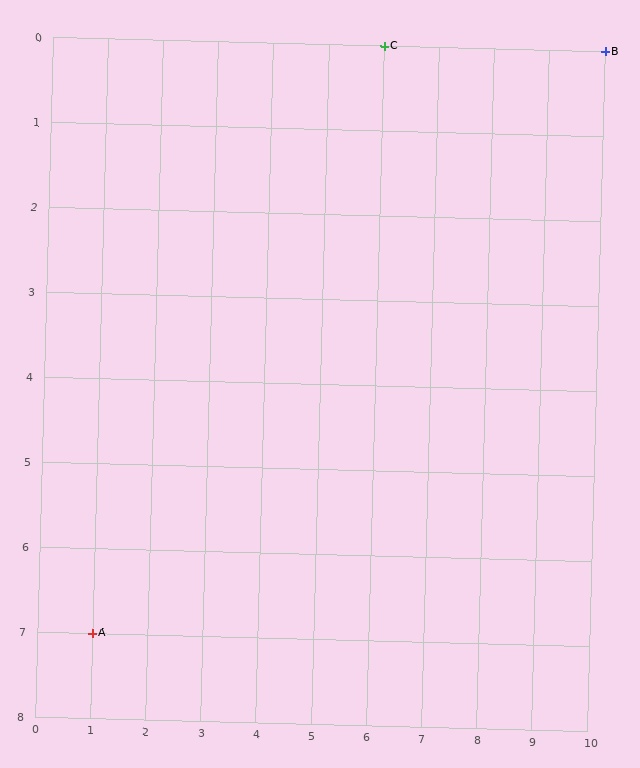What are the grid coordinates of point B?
Point B is at grid coordinates (10, 0).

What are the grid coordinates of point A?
Point A is at grid coordinates (1, 7).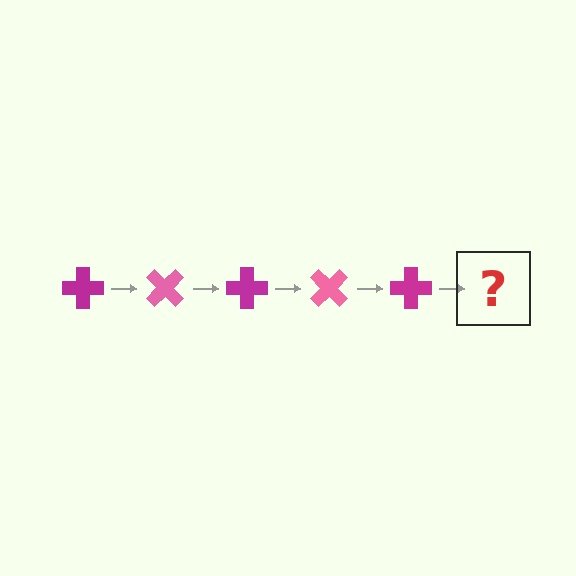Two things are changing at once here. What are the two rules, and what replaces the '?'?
The two rules are that it rotates 45 degrees each step and the color cycles through magenta and pink. The '?' should be a pink cross, rotated 225 degrees from the start.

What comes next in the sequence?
The next element should be a pink cross, rotated 225 degrees from the start.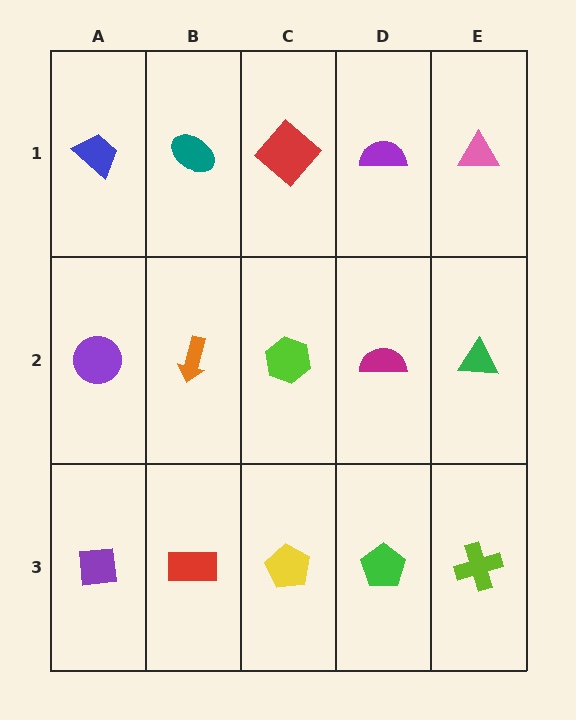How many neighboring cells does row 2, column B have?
4.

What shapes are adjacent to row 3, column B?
An orange arrow (row 2, column B), a purple square (row 3, column A), a yellow pentagon (row 3, column C).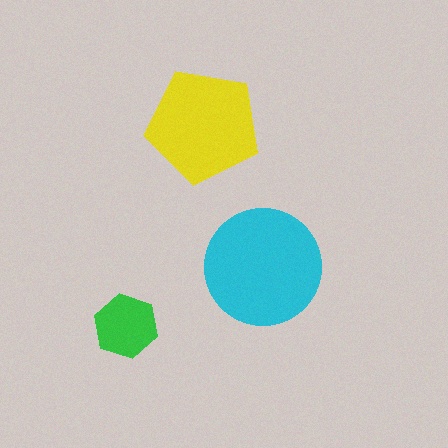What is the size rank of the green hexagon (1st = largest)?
3rd.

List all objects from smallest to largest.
The green hexagon, the yellow pentagon, the cyan circle.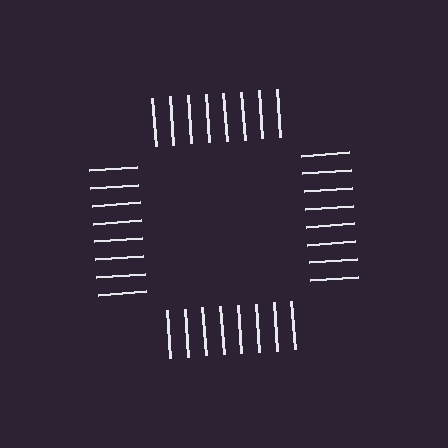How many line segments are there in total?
32 — 8 along each of the 4 edges.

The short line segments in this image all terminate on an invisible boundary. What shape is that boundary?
An illusory square — the line segments terminate on its edges but no continuous stroke is drawn.